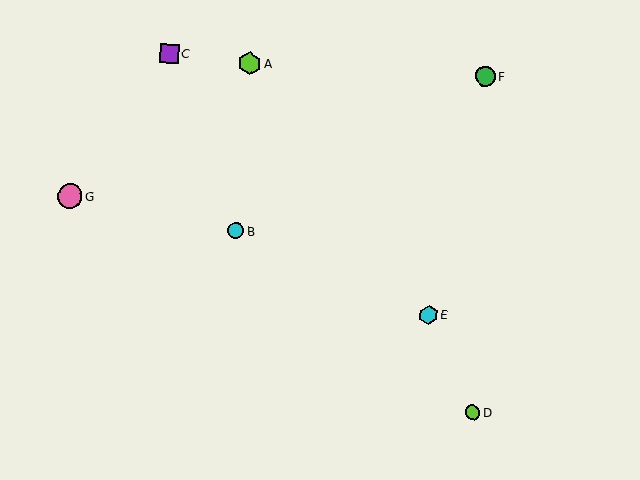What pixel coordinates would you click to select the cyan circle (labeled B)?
Click at (236, 231) to select the cyan circle B.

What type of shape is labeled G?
Shape G is a pink circle.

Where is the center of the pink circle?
The center of the pink circle is at (70, 196).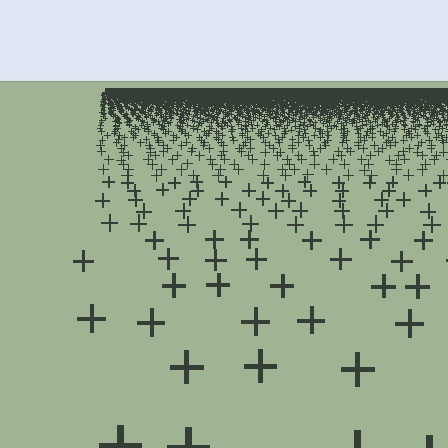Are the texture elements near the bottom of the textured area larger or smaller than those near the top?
Larger. Near the bottom, elements are closer to the viewer and appear at a bigger on-screen size.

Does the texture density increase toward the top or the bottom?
Density increases toward the top.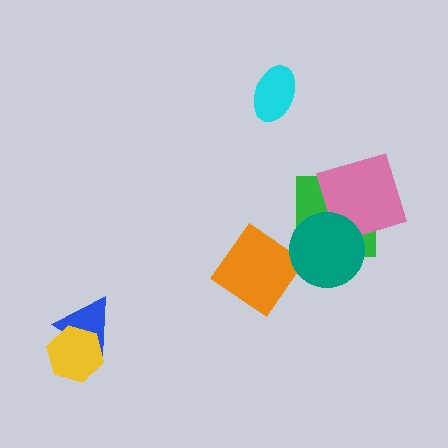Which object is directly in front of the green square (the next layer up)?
The pink square is directly in front of the green square.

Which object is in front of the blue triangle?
The yellow hexagon is in front of the blue triangle.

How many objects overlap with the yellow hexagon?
1 object overlaps with the yellow hexagon.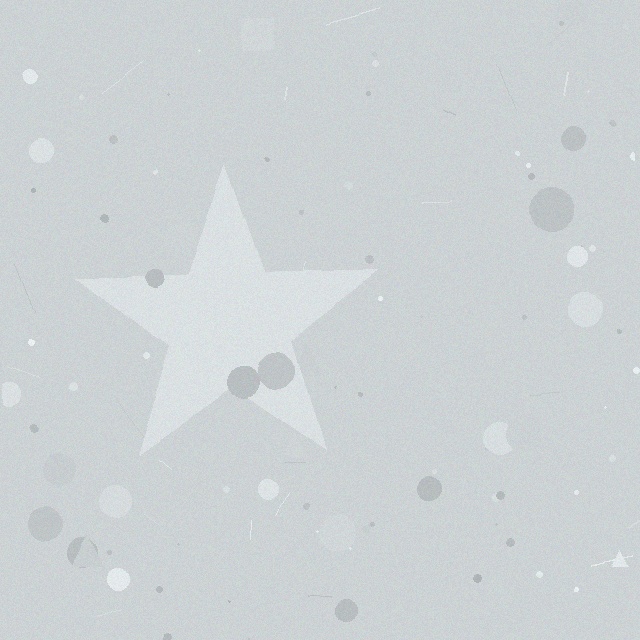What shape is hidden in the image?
A star is hidden in the image.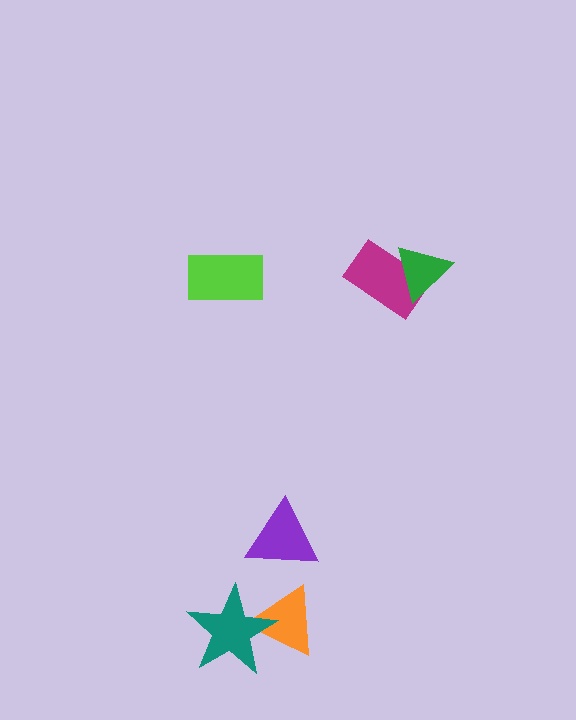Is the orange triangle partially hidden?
Yes, it is partially covered by another shape.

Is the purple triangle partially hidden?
No, no other shape covers it.